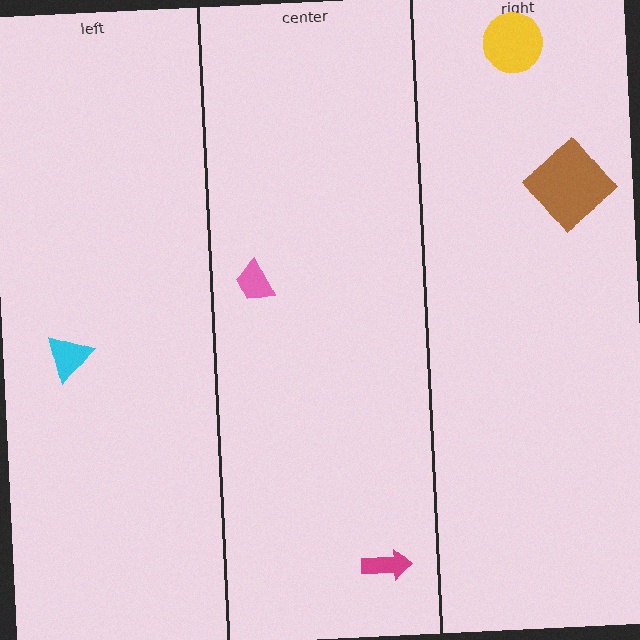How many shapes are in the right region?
2.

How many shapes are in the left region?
1.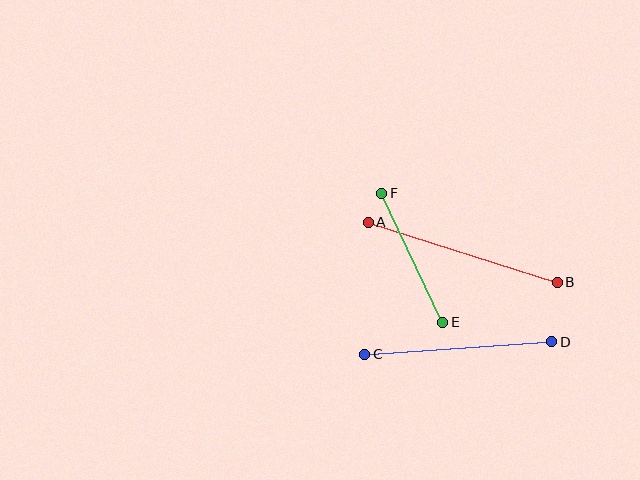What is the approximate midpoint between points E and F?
The midpoint is at approximately (412, 258) pixels.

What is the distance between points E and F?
The distance is approximately 143 pixels.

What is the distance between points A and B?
The distance is approximately 199 pixels.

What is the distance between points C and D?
The distance is approximately 187 pixels.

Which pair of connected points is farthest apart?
Points A and B are farthest apart.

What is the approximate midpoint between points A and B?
The midpoint is at approximately (463, 252) pixels.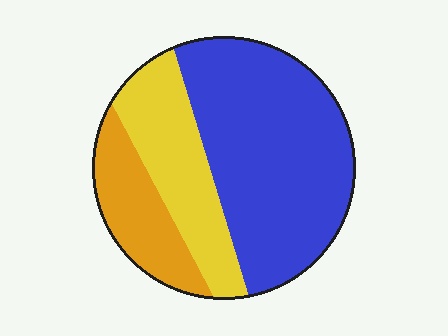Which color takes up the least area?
Orange, at roughly 20%.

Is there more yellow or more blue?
Blue.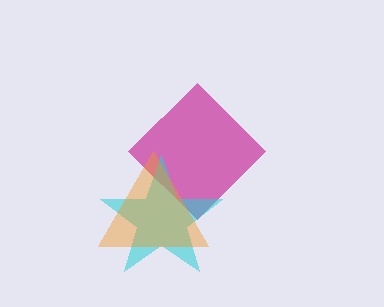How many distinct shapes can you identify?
There are 3 distinct shapes: a magenta diamond, a cyan star, an orange triangle.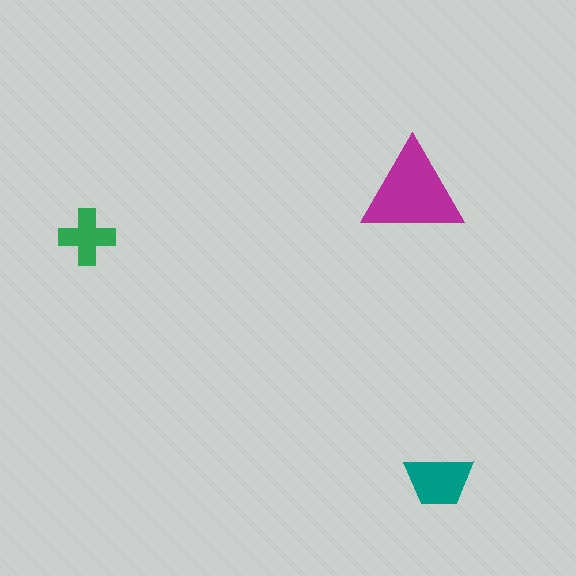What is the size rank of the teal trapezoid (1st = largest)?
2nd.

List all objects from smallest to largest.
The green cross, the teal trapezoid, the magenta triangle.